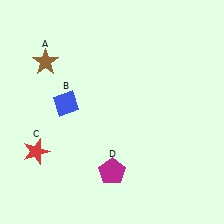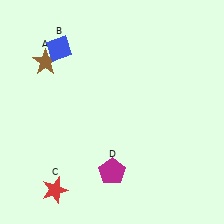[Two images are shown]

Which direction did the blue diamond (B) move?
The blue diamond (B) moved up.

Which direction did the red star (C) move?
The red star (C) moved down.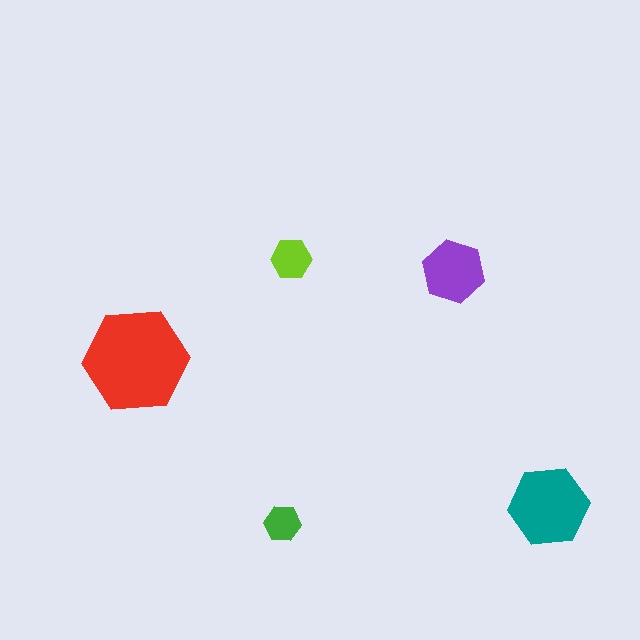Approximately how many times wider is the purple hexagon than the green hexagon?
About 1.5 times wider.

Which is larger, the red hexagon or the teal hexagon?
The red one.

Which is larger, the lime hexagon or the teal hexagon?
The teal one.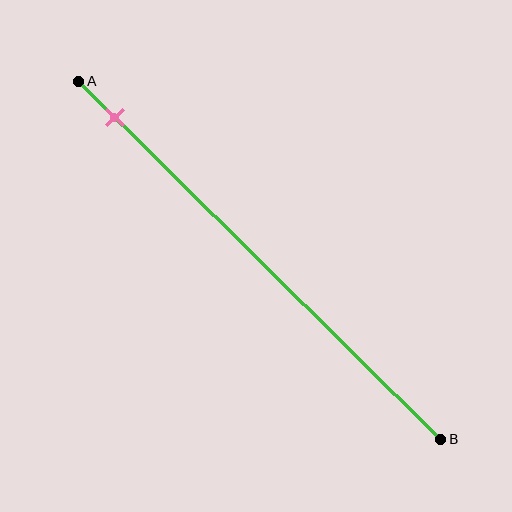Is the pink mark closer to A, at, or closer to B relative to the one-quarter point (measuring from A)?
The pink mark is closer to point A than the one-quarter point of segment AB.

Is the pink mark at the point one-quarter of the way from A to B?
No, the mark is at about 10% from A, not at the 25% one-quarter point.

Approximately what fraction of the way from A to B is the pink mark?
The pink mark is approximately 10% of the way from A to B.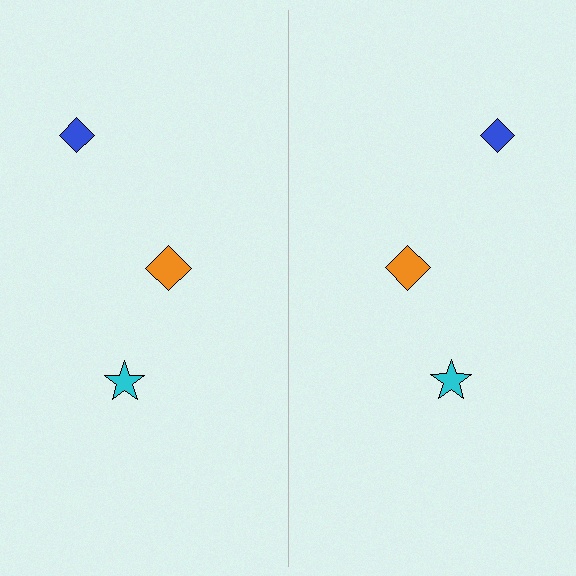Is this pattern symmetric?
Yes, this pattern has bilateral (reflection) symmetry.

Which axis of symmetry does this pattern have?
The pattern has a vertical axis of symmetry running through the center of the image.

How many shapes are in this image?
There are 6 shapes in this image.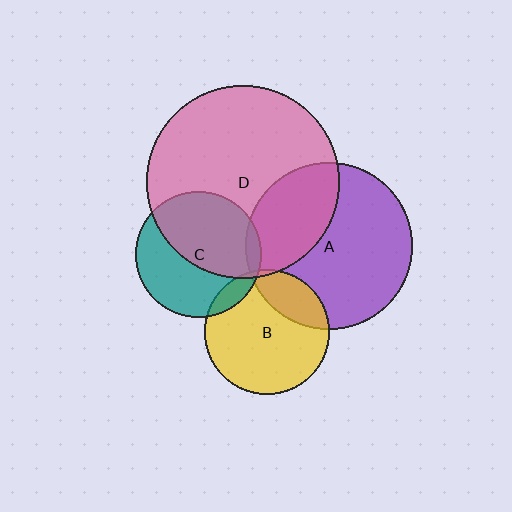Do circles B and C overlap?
Yes.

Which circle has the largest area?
Circle D (pink).